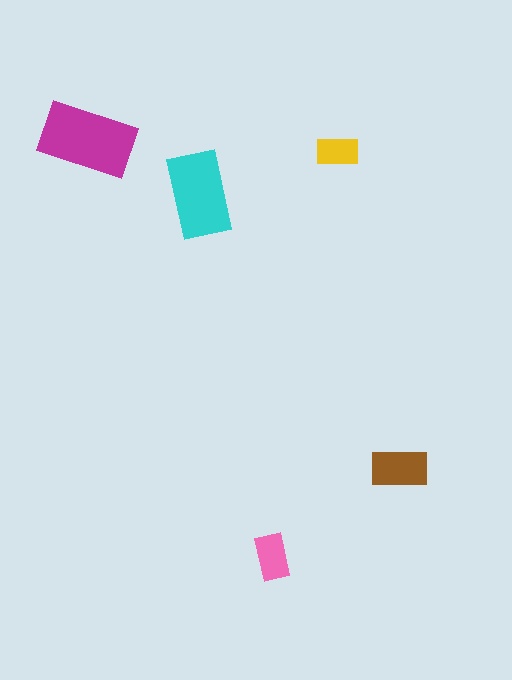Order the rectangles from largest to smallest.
the magenta one, the cyan one, the brown one, the pink one, the yellow one.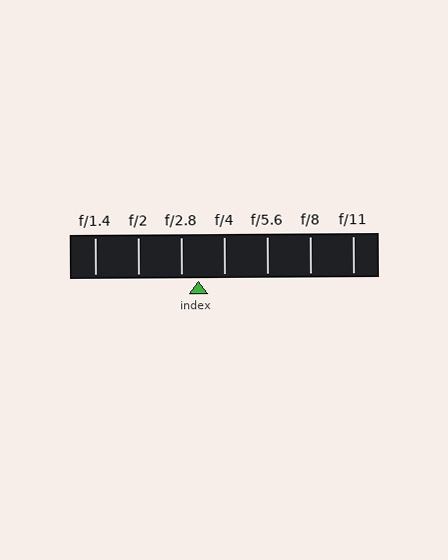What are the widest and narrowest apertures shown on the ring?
The widest aperture shown is f/1.4 and the narrowest is f/11.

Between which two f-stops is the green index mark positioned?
The index mark is between f/2.8 and f/4.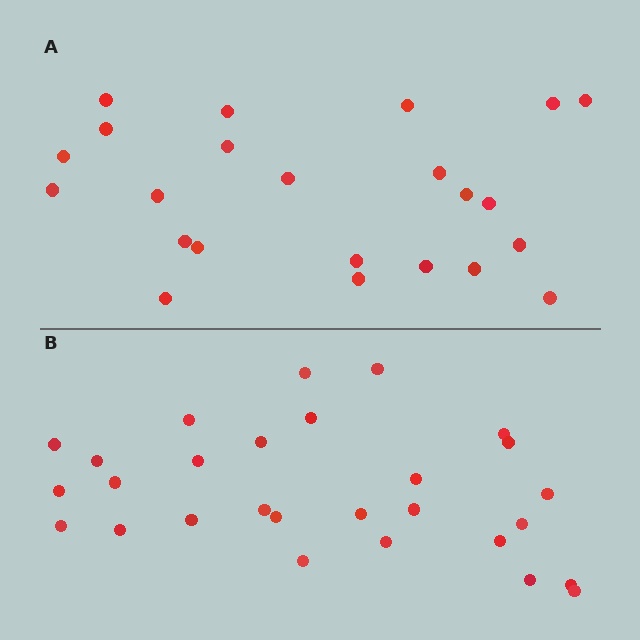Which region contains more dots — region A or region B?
Region B (the bottom region) has more dots.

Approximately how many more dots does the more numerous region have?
Region B has about 5 more dots than region A.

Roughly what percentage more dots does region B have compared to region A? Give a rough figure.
About 20% more.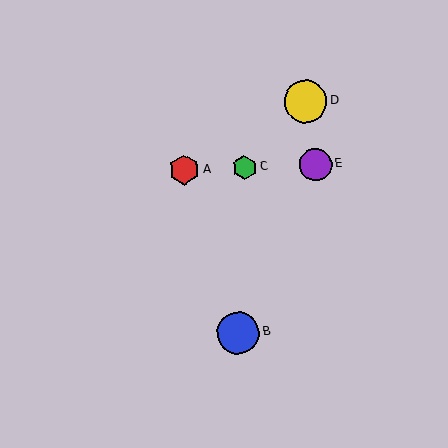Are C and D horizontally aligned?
No, C is at y≈167 and D is at y≈102.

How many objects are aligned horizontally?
3 objects (A, C, E) are aligned horizontally.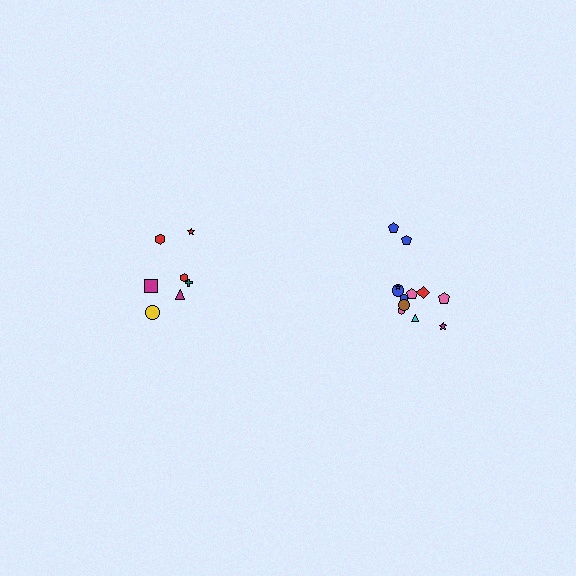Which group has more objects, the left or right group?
The right group.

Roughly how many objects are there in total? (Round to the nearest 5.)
Roughly 20 objects in total.